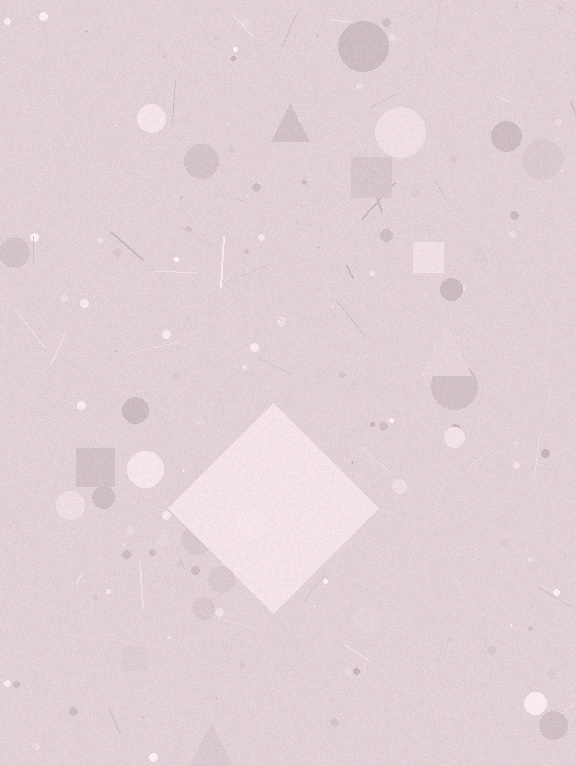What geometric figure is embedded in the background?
A diamond is embedded in the background.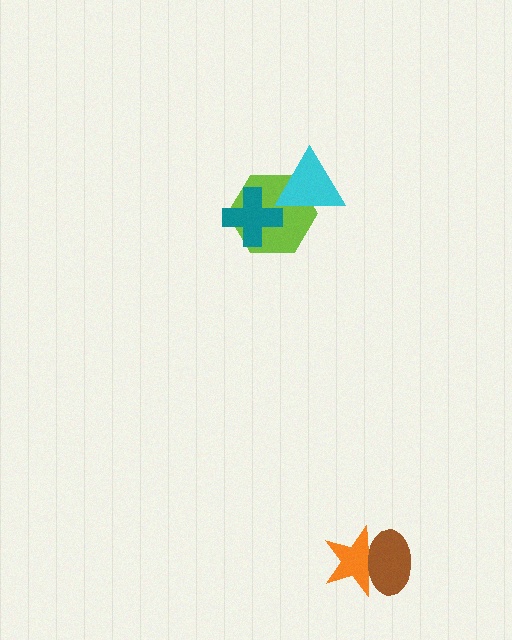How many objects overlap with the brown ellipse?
1 object overlaps with the brown ellipse.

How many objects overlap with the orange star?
1 object overlaps with the orange star.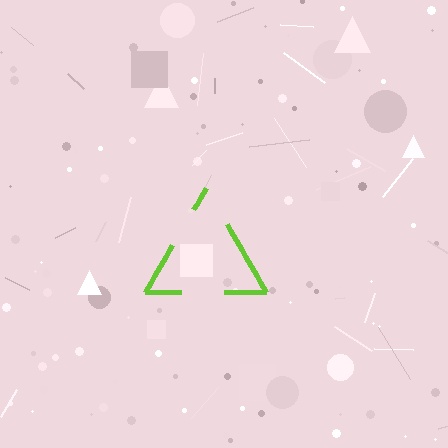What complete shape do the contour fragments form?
The contour fragments form a triangle.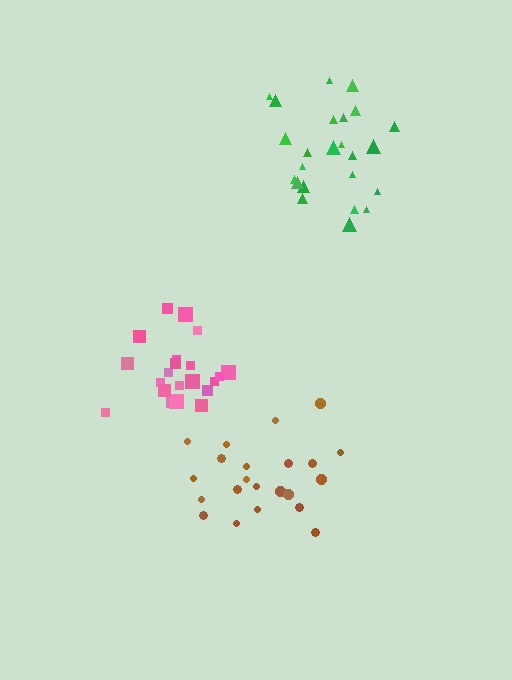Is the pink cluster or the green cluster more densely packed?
Pink.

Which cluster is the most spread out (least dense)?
Green.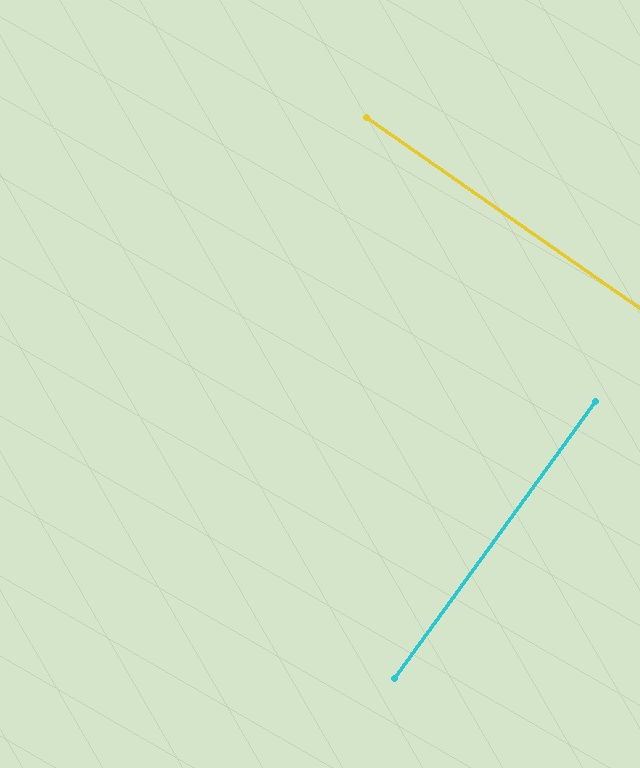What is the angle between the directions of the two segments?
Approximately 89 degrees.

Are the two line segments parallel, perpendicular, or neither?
Perpendicular — they meet at approximately 89°.